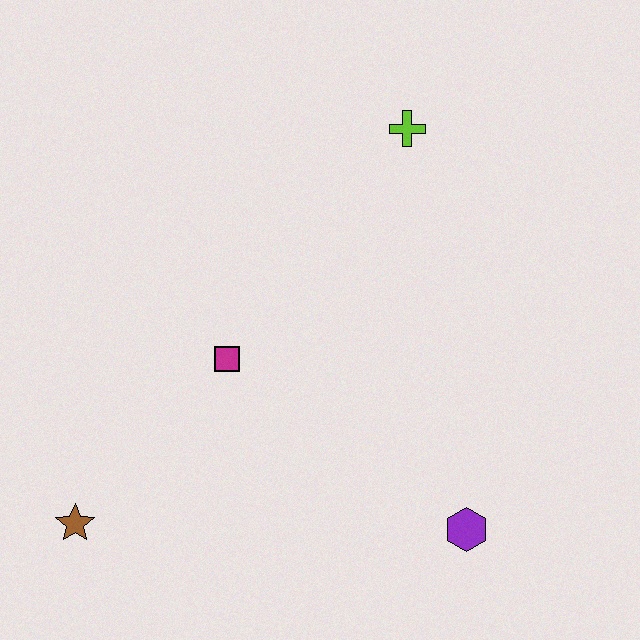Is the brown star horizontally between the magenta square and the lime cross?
No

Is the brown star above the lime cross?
No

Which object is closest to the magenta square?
The brown star is closest to the magenta square.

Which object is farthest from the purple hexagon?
The lime cross is farthest from the purple hexagon.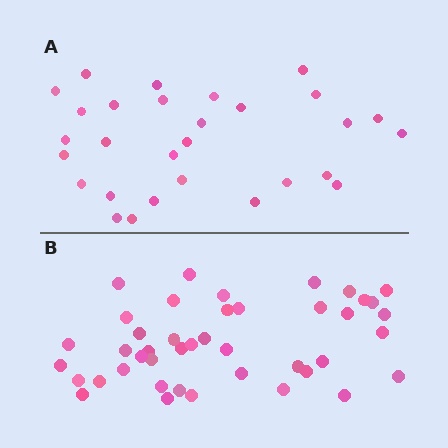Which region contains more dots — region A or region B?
Region B (the bottom region) has more dots.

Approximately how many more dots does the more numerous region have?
Region B has approximately 15 more dots than region A.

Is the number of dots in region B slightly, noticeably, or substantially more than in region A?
Region B has substantially more. The ratio is roughly 1.5 to 1.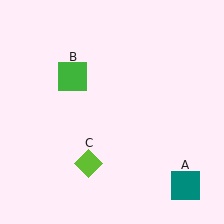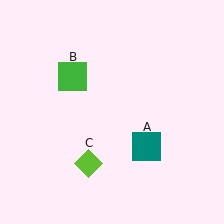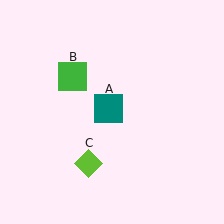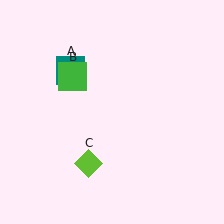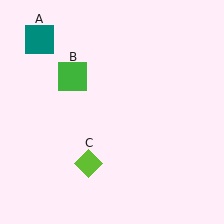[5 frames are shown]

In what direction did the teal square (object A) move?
The teal square (object A) moved up and to the left.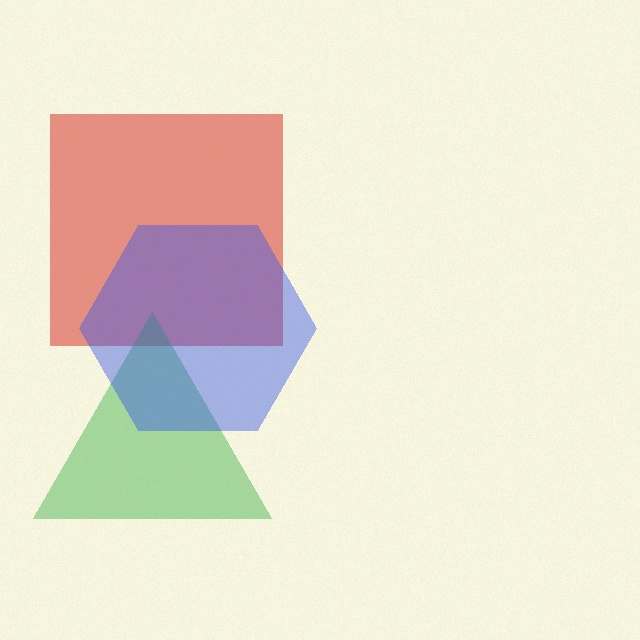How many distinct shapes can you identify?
There are 3 distinct shapes: a red square, a green triangle, a blue hexagon.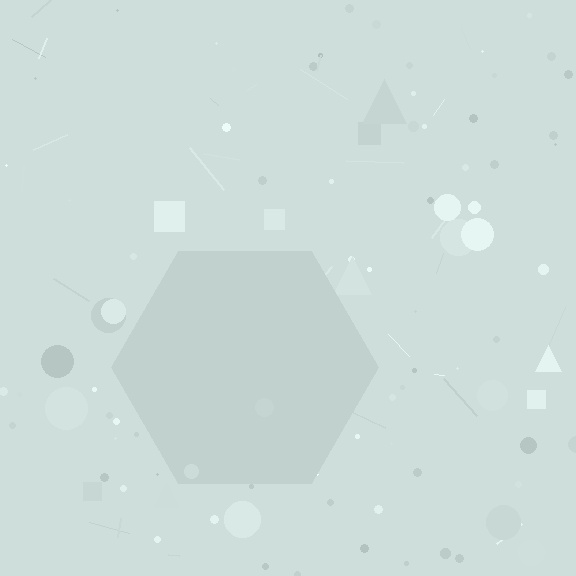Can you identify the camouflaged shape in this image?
The camouflaged shape is a hexagon.